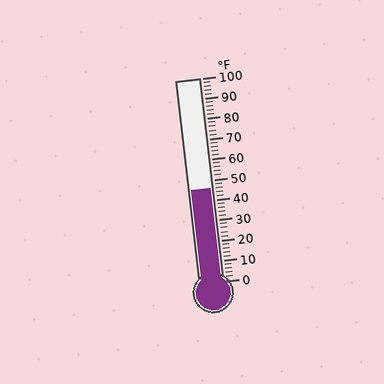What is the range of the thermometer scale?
The thermometer scale ranges from 0°F to 100°F.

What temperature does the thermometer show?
The thermometer shows approximately 46°F.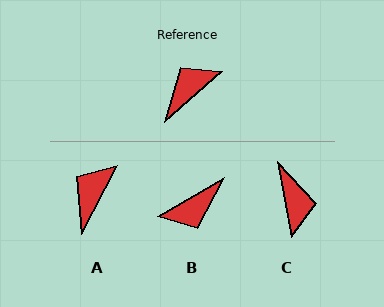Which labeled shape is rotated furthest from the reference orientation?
B, about 169 degrees away.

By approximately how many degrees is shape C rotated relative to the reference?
Approximately 121 degrees clockwise.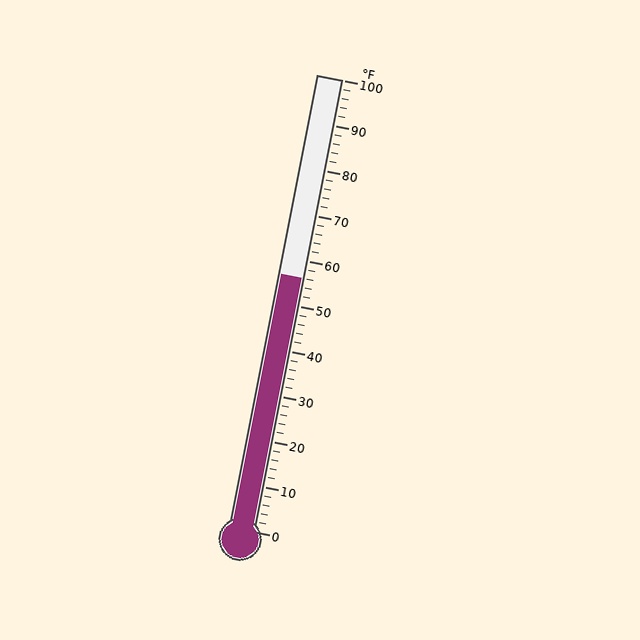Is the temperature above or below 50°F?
The temperature is above 50°F.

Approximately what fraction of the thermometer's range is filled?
The thermometer is filled to approximately 55% of its range.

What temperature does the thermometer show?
The thermometer shows approximately 56°F.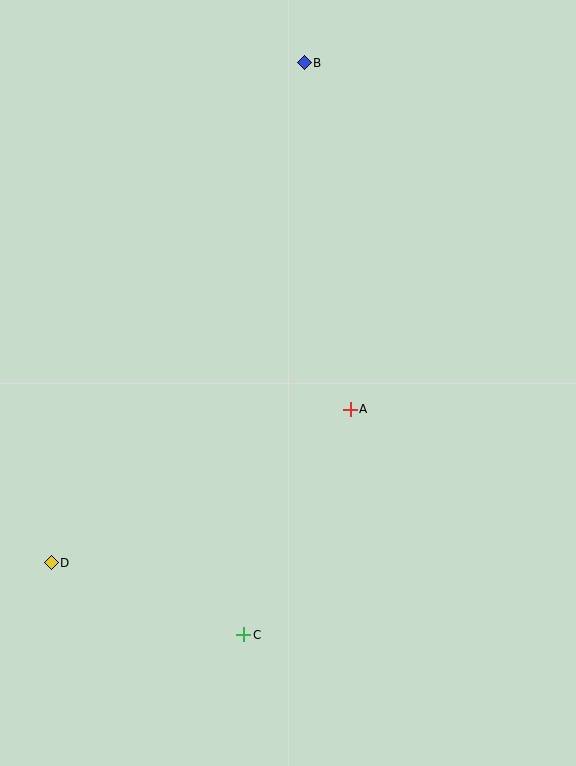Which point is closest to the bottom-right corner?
Point C is closest to the bottom-right corner.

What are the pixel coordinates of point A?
Point A is at (350, 409).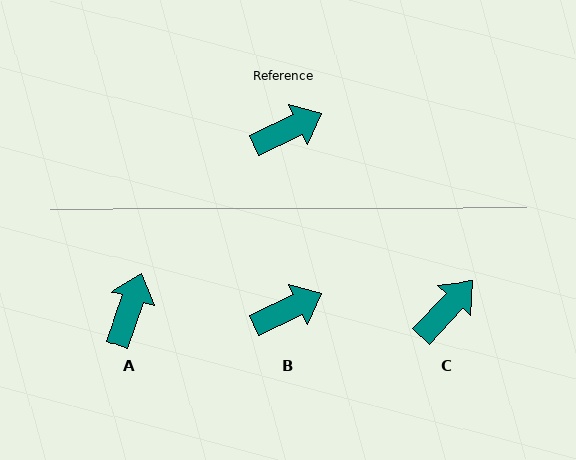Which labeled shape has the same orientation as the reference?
B.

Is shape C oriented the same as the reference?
No, it is off by about 22 degrees.